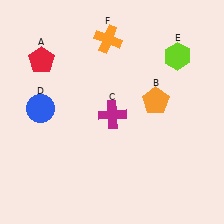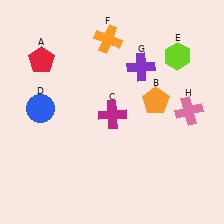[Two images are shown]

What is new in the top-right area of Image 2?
A purple cross (G) was added in the top-right area of Image 2.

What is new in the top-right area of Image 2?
A pink cross (H) was added in the top-right area of Image 2.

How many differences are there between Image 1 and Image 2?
There are 2 differences between the two images.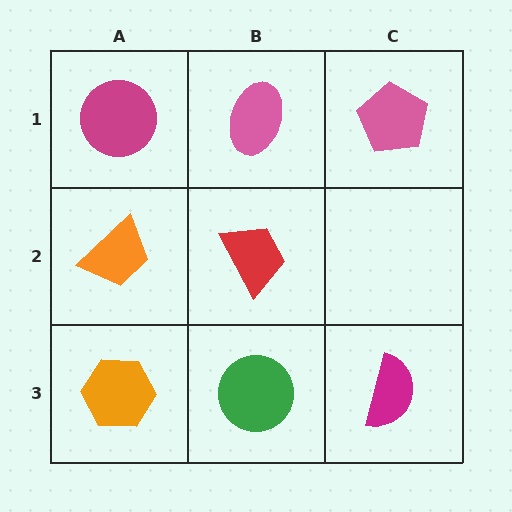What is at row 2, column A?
An orange trapezoid.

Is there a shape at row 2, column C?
No, that cell is empty.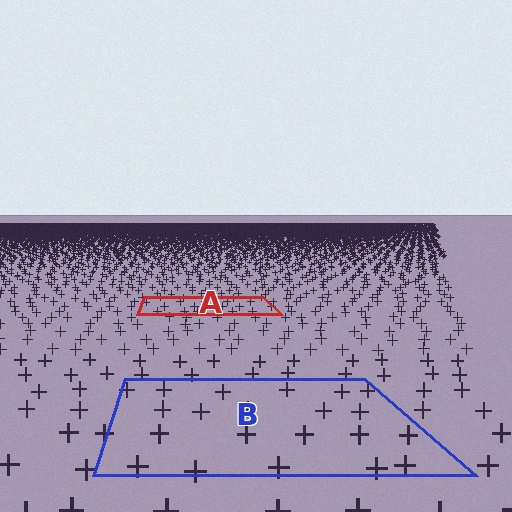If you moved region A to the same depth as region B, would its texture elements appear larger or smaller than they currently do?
They would appear larger. At a closer depth, the same texture elements are projected at a bigger on-screen size.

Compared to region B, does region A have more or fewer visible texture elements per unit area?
Region A has more texture elements per unit area — they are packed more densely because it is farther away.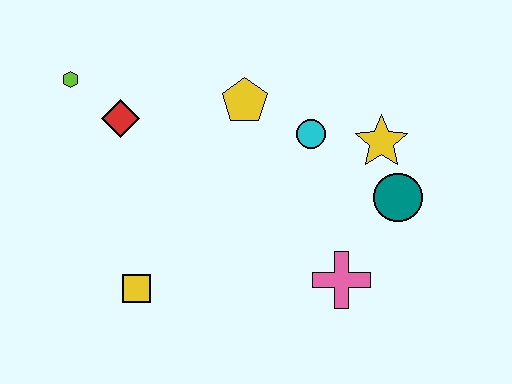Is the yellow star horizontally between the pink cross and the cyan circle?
No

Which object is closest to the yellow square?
The red diamond is closest to the yellow square.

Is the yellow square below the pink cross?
Yes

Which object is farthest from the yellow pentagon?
The yellow square is farthest from the yellow pentagon.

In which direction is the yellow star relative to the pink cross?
The yellow star is above the pink cross.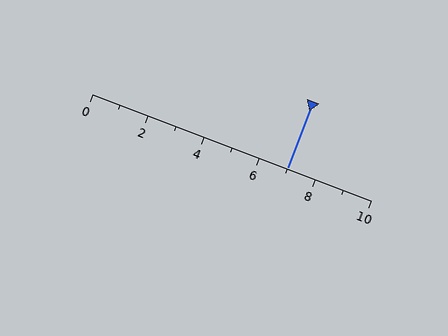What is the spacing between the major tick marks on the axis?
The major ticks are spaced 2 apart.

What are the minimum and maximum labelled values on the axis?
The axis runs from 0 to 10.